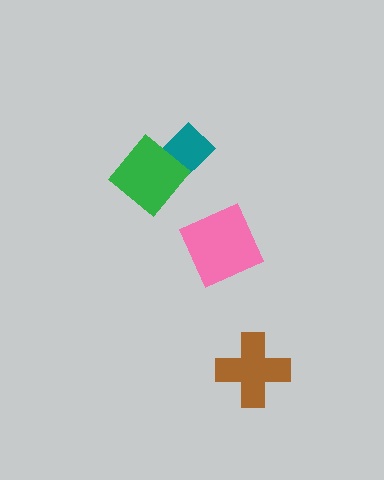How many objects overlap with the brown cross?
0 objects overlap with the brown cross.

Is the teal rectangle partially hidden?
Yes, it is partially covered by another shape.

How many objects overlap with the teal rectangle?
1 object overlaps with the teal rectangle.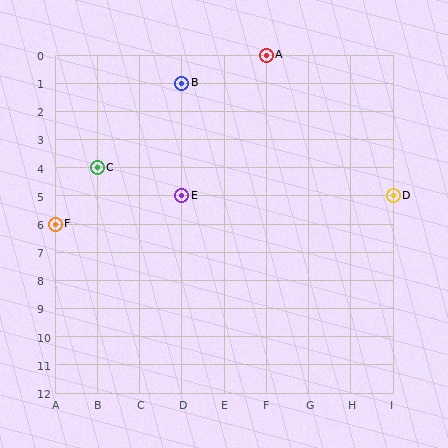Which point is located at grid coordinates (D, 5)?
Point E is at (D, 5).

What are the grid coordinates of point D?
Point D is at grid coordinates (I, 5).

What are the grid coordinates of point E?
Point E is at grid coordinates (D, 5).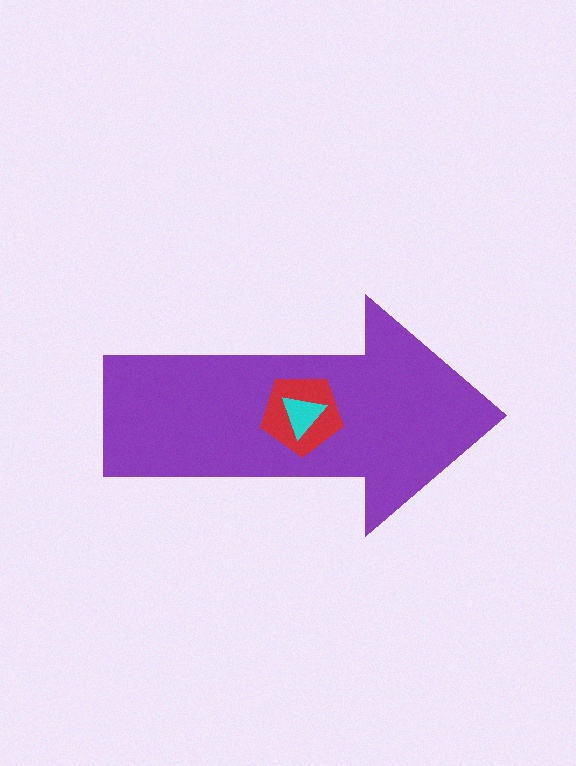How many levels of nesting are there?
3.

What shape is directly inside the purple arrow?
The red pentagon.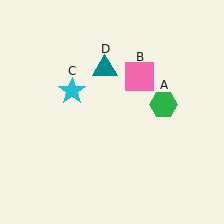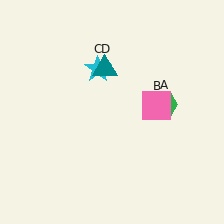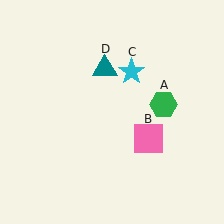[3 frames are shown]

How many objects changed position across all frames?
2 objects changed position: pink square (object B), cyan star (object C).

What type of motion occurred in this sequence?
The pink square (object B), cyan star (object C) rotated clockwise around the center of the scene.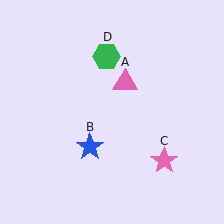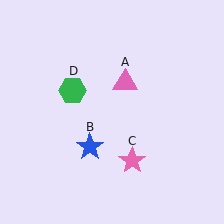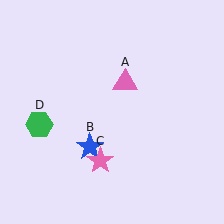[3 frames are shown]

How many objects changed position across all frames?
2 objects changed position: pink star (object C), green hexagon (object D).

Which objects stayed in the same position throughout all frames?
Pink triangle (object A) and blue star (object B) remained stationary.